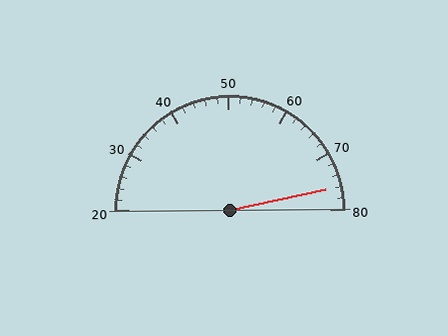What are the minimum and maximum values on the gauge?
The gauge ranges from 20 to 80.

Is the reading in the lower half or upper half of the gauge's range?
The reading is in the upper half of the range (20 to 80).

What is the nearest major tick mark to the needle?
The nearest major tick mark is 80.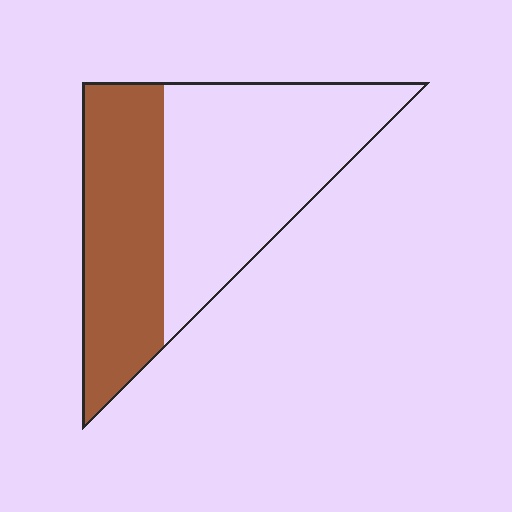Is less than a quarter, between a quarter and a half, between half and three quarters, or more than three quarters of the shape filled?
Between a quarter and a half.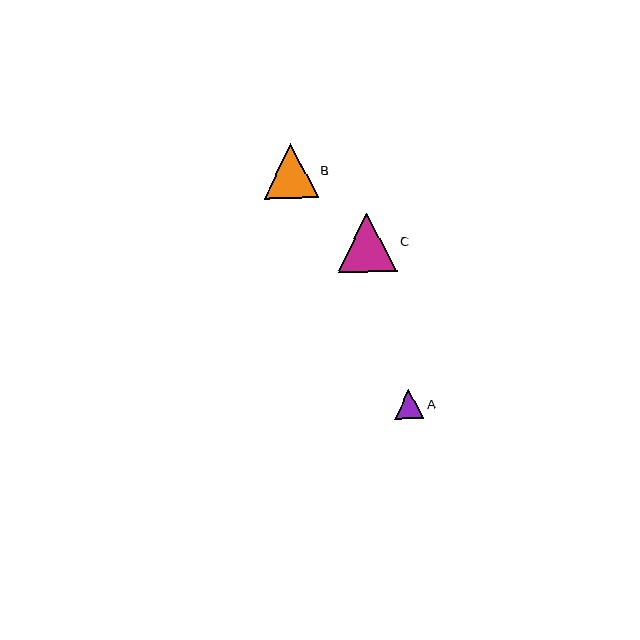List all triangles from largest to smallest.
From largest to smallest: C, B, A.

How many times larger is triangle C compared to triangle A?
Triangle C is approximately 2.0 times the size of triangle A.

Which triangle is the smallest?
Triangle A is the smallest with a size of approximately 30 pixels.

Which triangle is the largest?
Triangle C is the largest with a size of approximately 59 pixels.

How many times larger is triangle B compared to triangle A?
Triangle B is approximately 1.8 times the size of triangle A.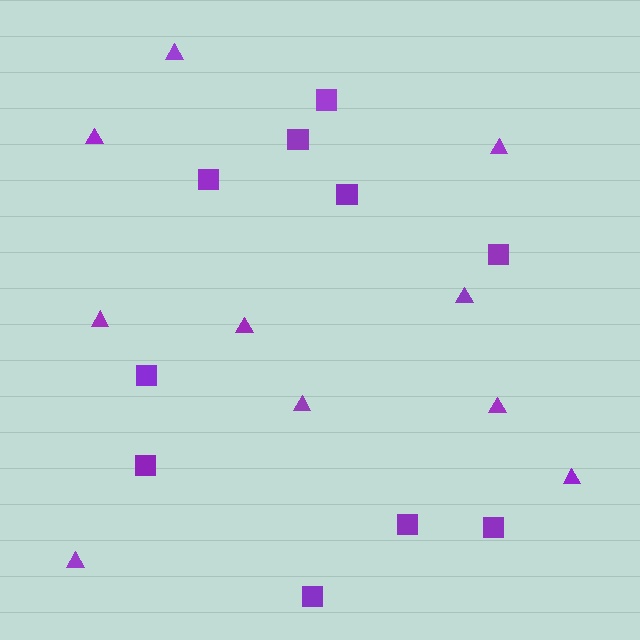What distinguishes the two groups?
There are 2 groups: one group of triangles (10) and one group of squares (10).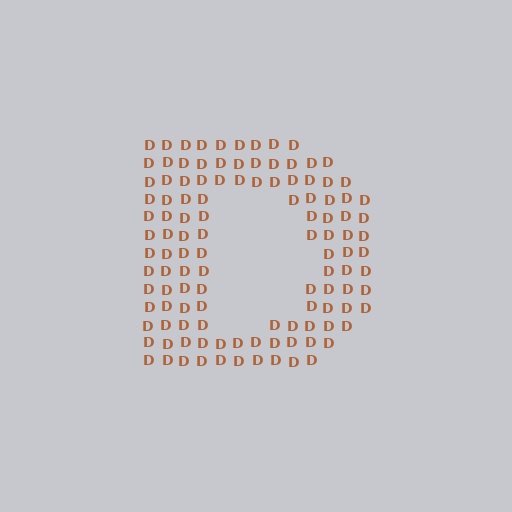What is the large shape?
The large shape is the letter D.